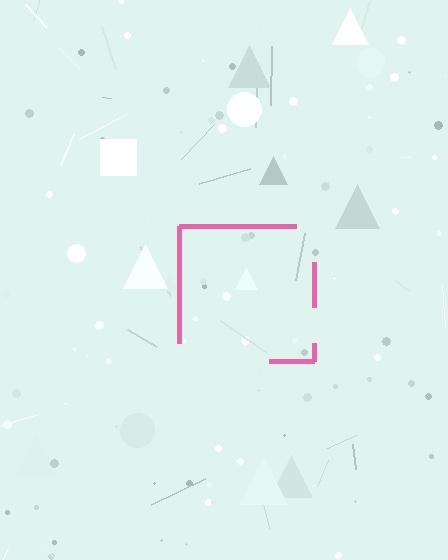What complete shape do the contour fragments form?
The contour fragments form a square.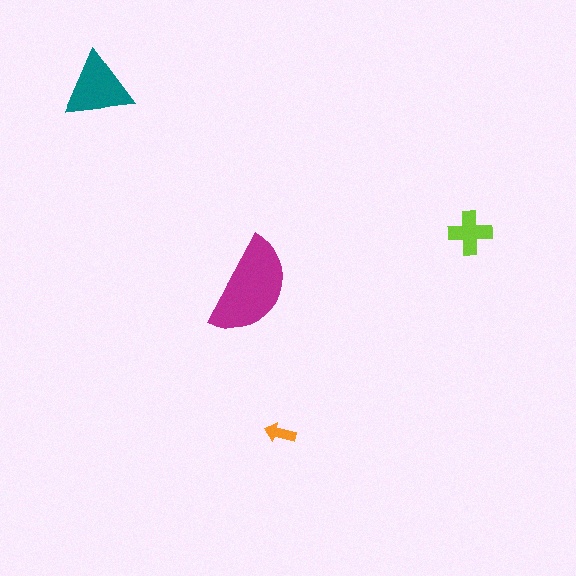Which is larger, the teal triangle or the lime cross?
The teal triangle.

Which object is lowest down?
The orange arrow is bottommost.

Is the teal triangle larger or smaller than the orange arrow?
Larger.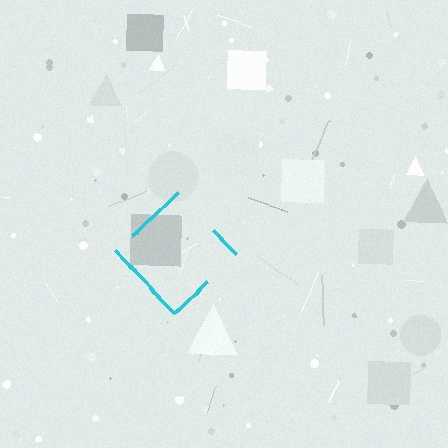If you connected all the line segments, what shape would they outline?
They would outline a diamond.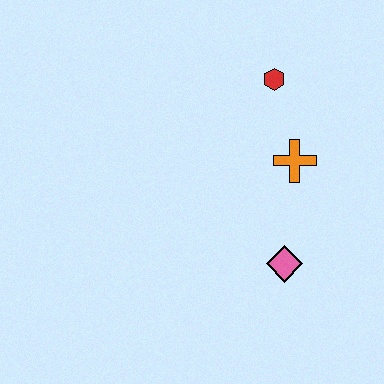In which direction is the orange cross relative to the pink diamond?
The orange cross is above the pink diamond.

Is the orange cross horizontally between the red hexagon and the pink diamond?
No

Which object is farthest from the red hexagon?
The pink diamond is farthest from the red hexagon.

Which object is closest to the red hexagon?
The orange cross is closest to the red hexagon.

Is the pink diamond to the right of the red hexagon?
Yes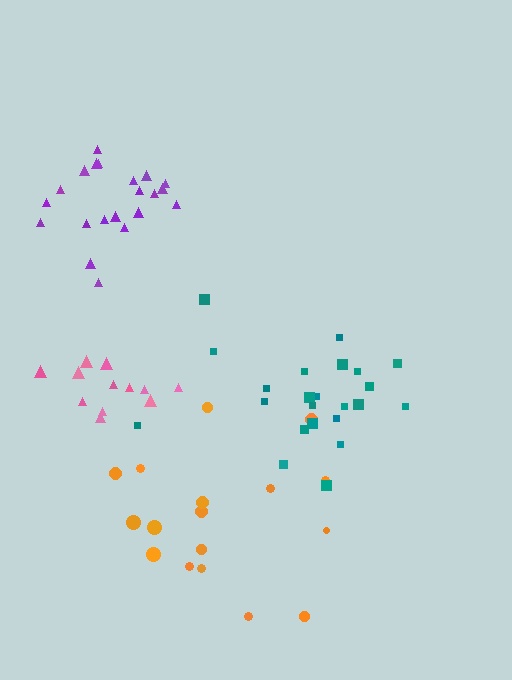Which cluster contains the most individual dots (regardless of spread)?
Teal (23).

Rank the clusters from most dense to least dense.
pink, purple, teal, orange.